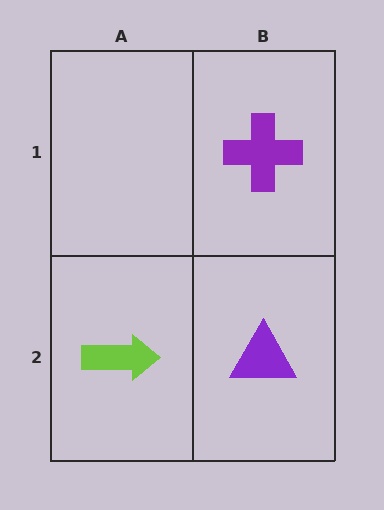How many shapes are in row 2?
2 shapes.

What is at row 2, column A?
A lime arrow.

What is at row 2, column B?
A purple triangle.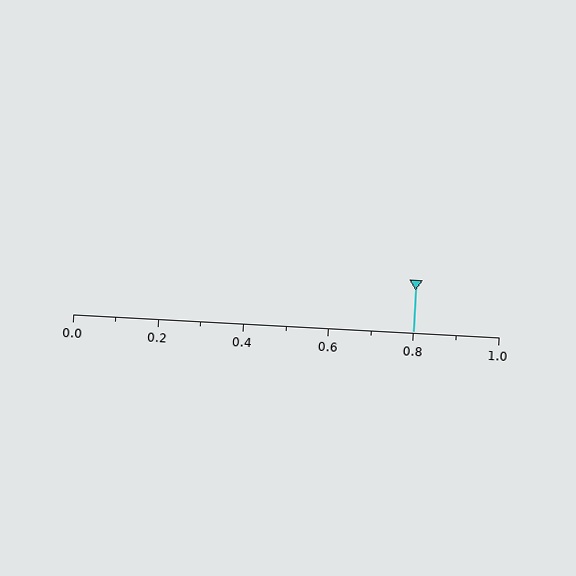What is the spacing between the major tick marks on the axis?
The major ticks are spaced 0.2 apart.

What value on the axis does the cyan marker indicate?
The marker indicates approximately 0.8.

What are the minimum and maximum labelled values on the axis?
The axis runs from 0.0 to 1.0.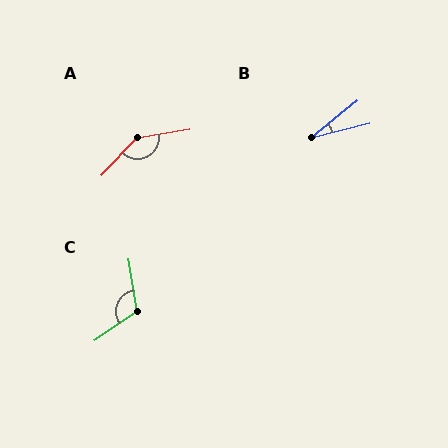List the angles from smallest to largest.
B (25°), C (115°), A (142°).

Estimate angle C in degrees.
Approximately 115 degrees.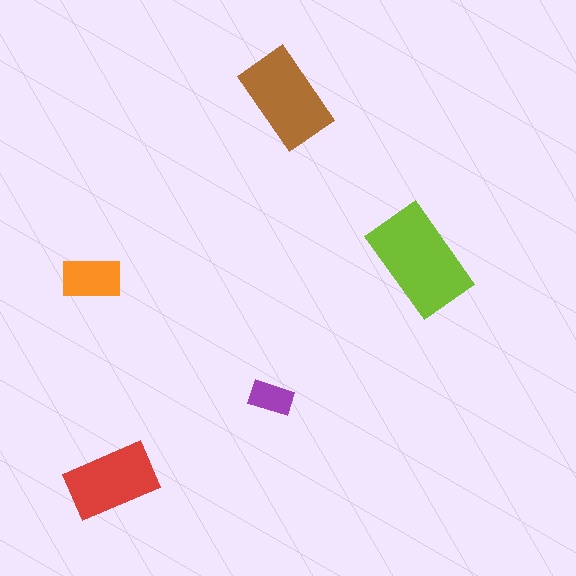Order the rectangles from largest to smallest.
the lime one, the brown one, the red one, the orange one, the purple one.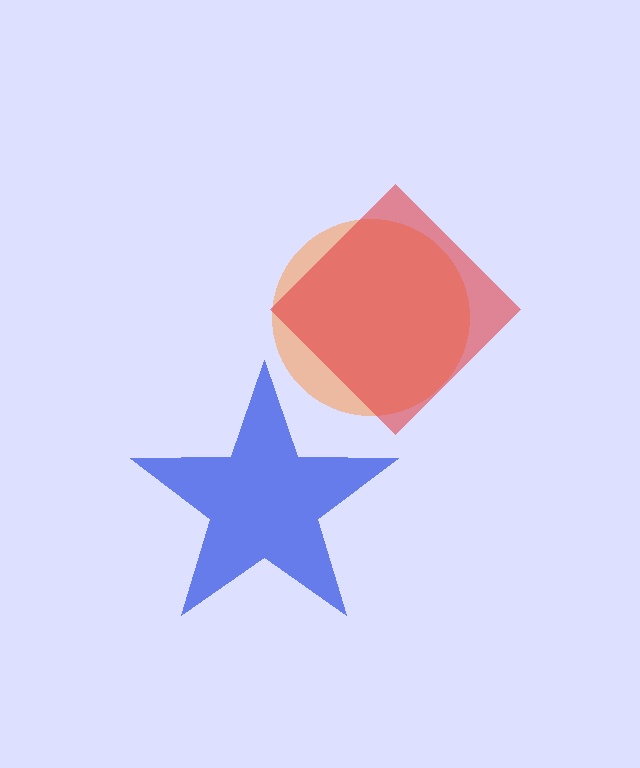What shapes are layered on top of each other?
The layered shapes are: an orange circle, a blue star, a red diamond.